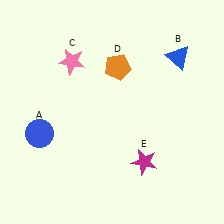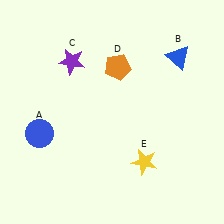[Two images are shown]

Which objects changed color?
C changed from pink to purple. E changed from magenta to yellow.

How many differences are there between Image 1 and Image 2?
There are 2 differences between the two images.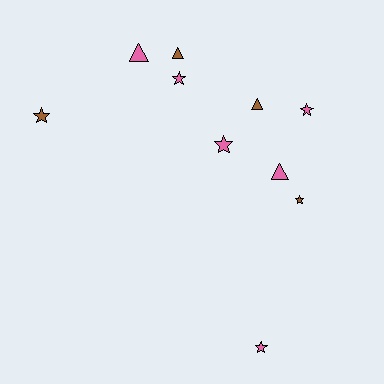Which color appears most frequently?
Pink, with 6 objects.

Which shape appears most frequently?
Star, with 6 objects.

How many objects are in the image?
There are 10 objects.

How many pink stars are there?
There are 4 pink stars.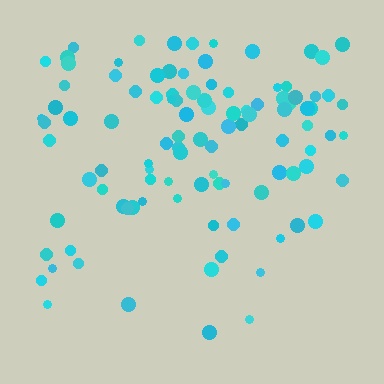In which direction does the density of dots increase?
From bottom to top, with the top side densest.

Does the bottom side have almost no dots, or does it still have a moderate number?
Still a moderate number, just noticeably fewer than the top.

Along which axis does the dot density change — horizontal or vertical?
Vertical.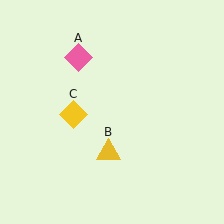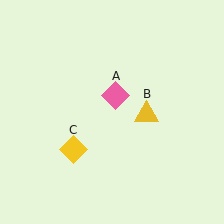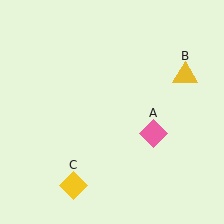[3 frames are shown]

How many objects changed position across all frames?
3 objects changed position: pink diamond (object A), yellow triangle (object B), yellow diamond (object C).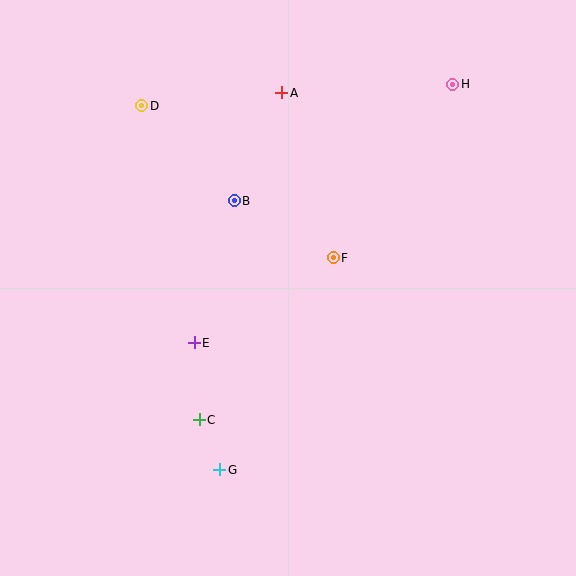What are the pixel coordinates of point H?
Point H is at (453, 84).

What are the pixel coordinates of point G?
Point G is at (220, 470).